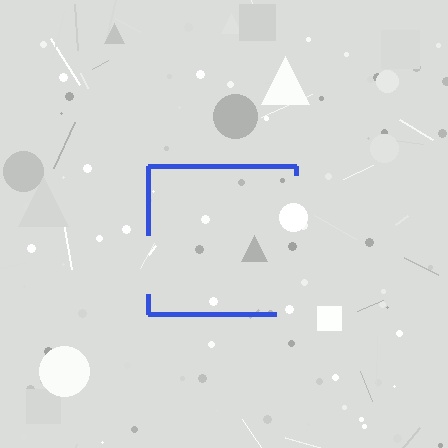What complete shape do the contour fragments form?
The contour fragments form a square.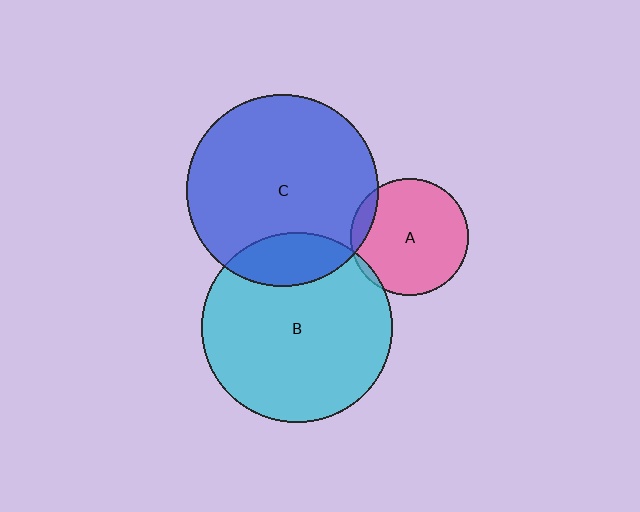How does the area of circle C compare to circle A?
Approximately 2.7 times.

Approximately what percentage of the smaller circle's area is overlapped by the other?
Approximately 10%.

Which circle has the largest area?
Circle C (blue).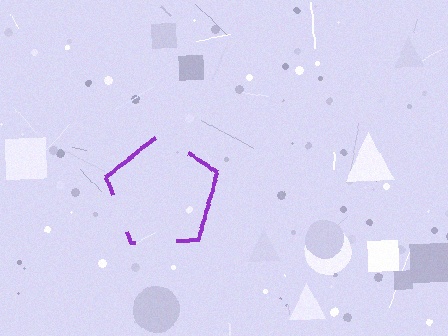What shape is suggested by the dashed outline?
The dashed outline suggests a pentagon.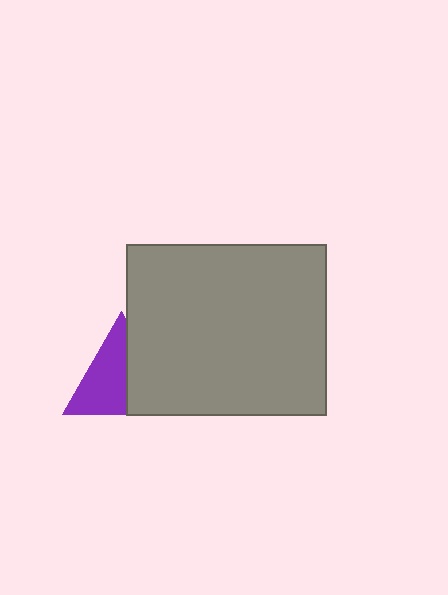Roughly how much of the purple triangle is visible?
About half of it is visible (roughly 56%).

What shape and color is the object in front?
The object in front is a gray rectangle.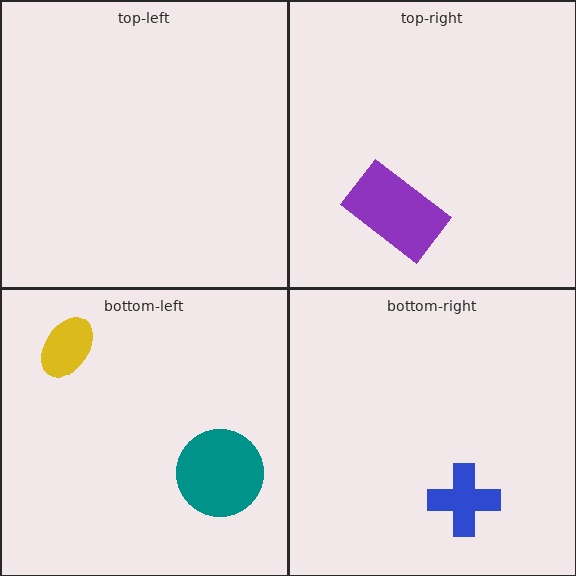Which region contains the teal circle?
The bottom-left region.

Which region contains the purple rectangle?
The top-right region.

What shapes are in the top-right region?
The purple rectangle.